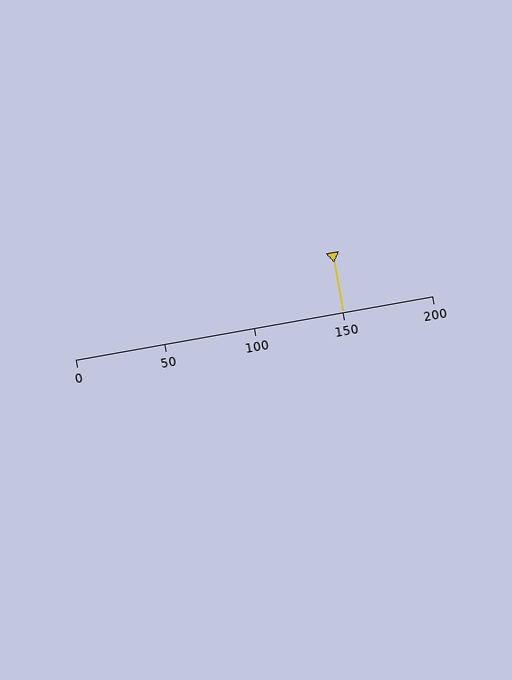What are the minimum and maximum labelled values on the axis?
The axis runs from 0 to 200.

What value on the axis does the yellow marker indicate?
The marker indicates approximately 150.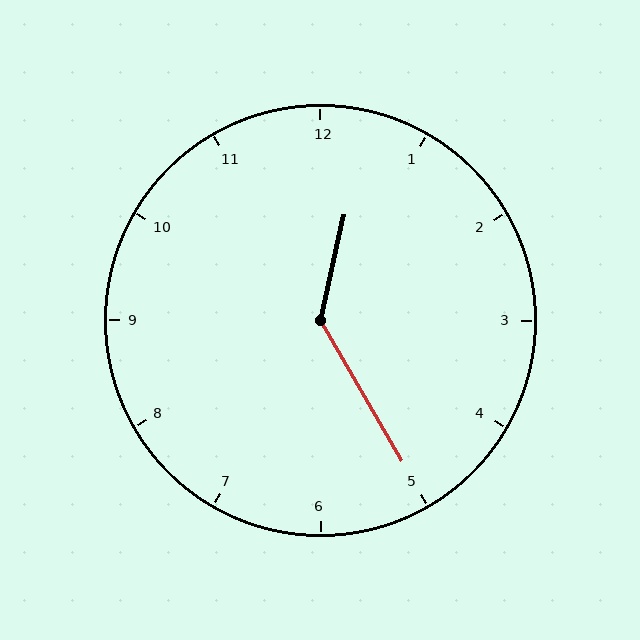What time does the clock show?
12:25.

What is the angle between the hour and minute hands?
Approximately 138 degrees.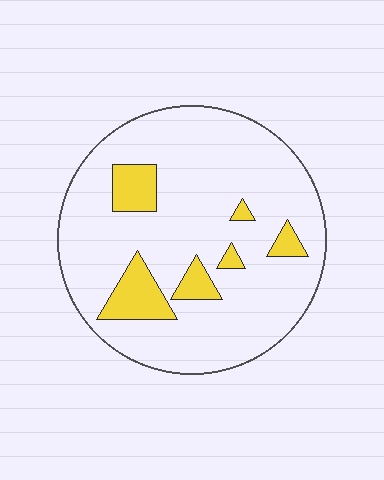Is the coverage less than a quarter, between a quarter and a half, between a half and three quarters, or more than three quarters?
Less than a quarter.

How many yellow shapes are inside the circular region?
6.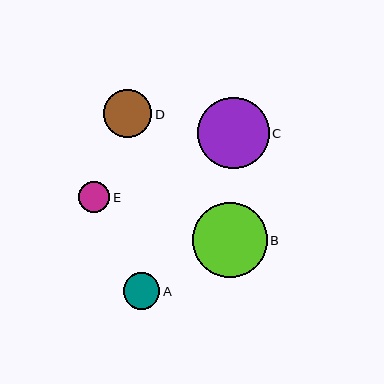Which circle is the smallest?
Circle E is the smallest with a size of approximately 31 pixels.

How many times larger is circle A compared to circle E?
Circle A is approximately 1.2 times the size of circle E.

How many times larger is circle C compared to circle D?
Circle C is approximately 1.5 times the size of circle D.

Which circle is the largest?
Circle B is the largest with a size of approximately 75 pixels.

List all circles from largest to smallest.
From largest to smallest: B, C, D, A, E.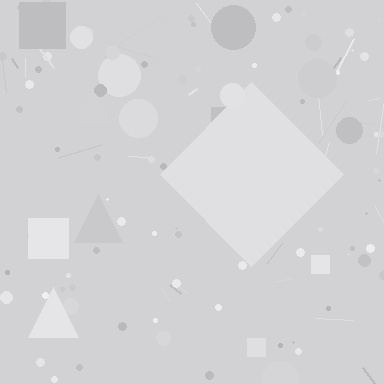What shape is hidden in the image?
A diamond is hidden in the image.